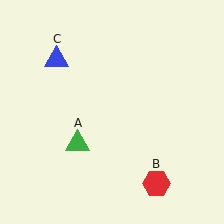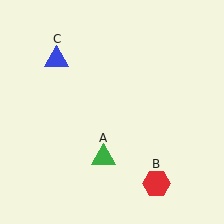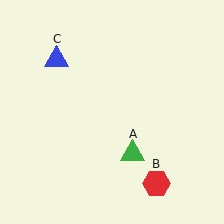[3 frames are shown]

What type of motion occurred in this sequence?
The green triangle (object A) rotated counterclockwise around the center of the scene.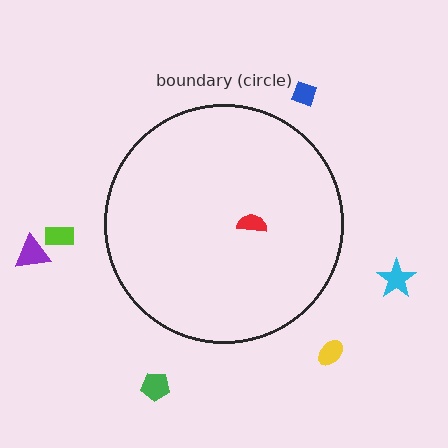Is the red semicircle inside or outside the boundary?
Inside.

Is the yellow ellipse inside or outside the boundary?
Outside.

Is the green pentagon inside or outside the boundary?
Outside.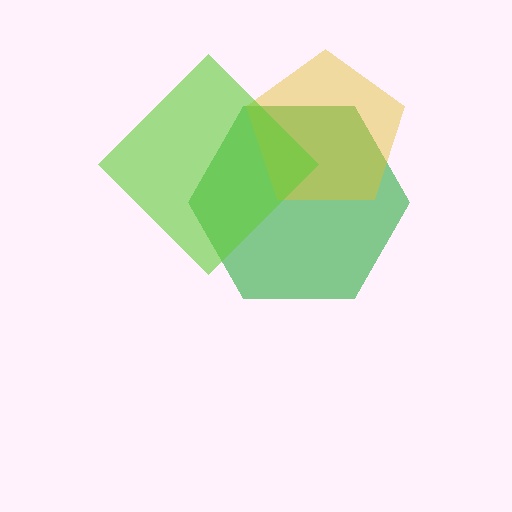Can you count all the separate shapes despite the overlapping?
Yes, there are 3 separate shapes.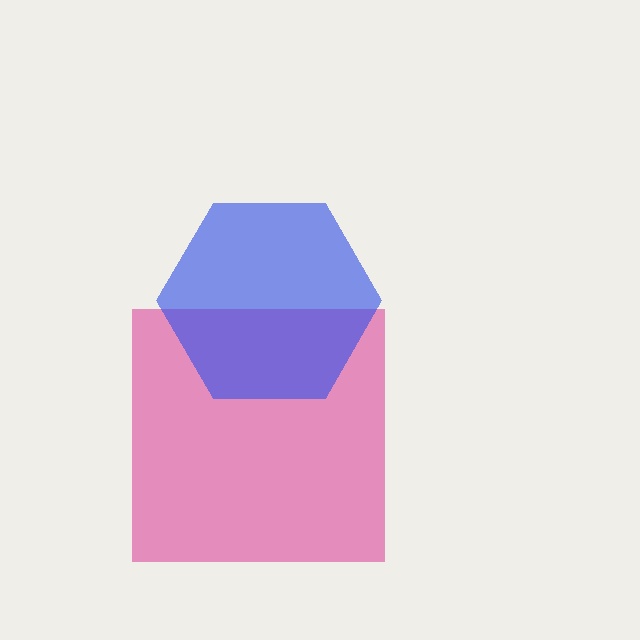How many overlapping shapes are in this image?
There are 2 overlapping shapes in the image.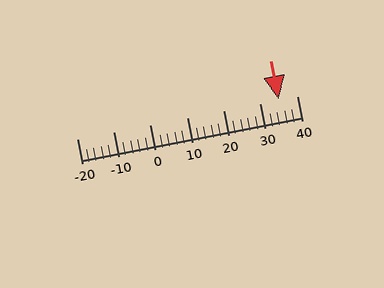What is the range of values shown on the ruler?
The ruler shows values from -20 to 40.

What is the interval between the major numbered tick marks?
The major tick marks are spaced 10 units apart.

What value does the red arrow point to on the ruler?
The red arrow points to approximately 35.